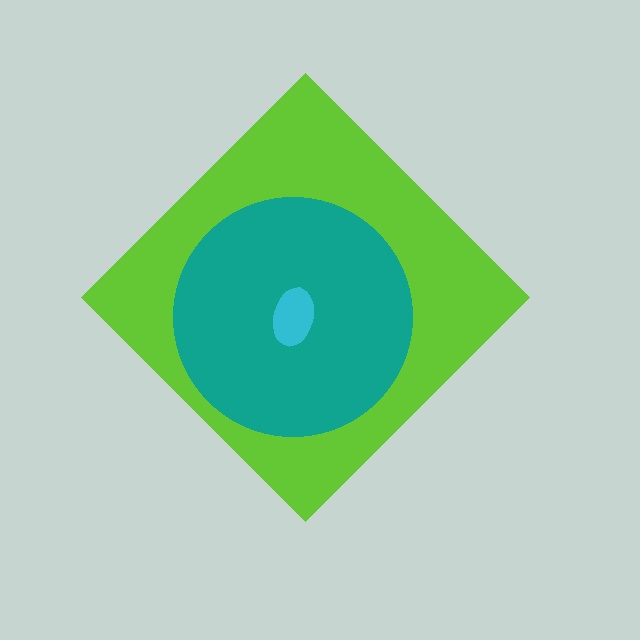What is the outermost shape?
The lime diamond.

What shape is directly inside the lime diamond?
The teal circle.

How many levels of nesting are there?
3.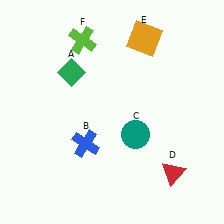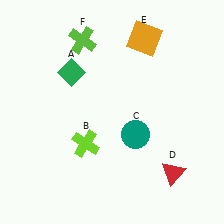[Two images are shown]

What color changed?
The cross (B) changed from blue in Image 1 to lime in Image 2.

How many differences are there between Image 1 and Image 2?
There is 1 difference between the two images.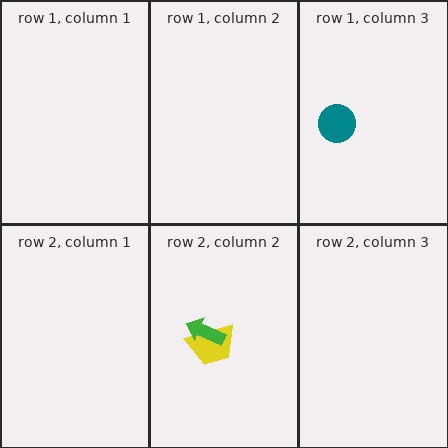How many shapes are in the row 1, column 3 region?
1.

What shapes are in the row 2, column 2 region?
The yellow trapezoid, the green arrow.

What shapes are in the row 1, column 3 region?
The teal circle.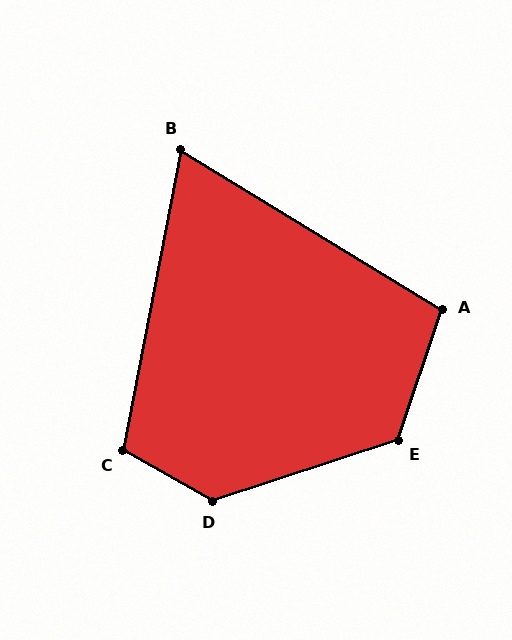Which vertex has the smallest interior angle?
B, at approximately 69 degrees.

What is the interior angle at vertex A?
Approximately 103 degrees (obtuse).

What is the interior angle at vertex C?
Approximately 109 degrees (obtuse).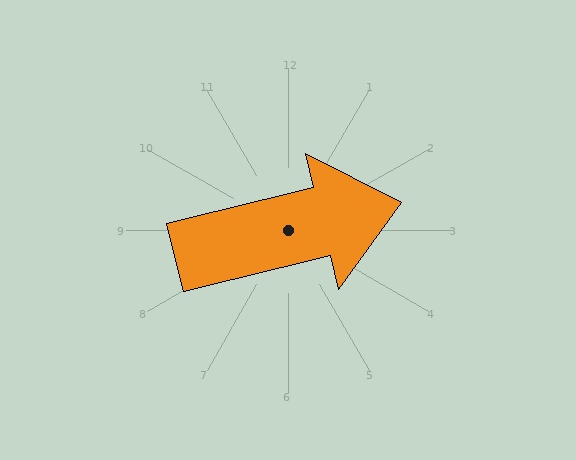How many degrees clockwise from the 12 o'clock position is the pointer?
Approximately 76 degrees.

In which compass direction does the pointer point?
East.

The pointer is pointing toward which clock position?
Roughly 3 o'clock.